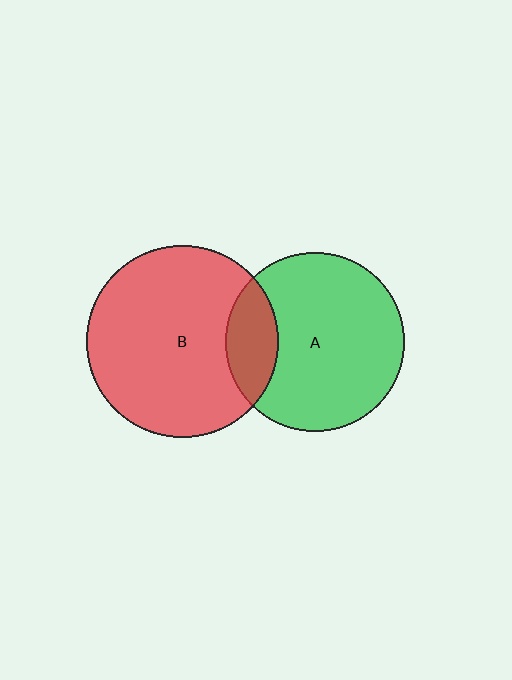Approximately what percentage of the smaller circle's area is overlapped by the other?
Approximately 20%.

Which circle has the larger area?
Circle B (red).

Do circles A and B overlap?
Yes.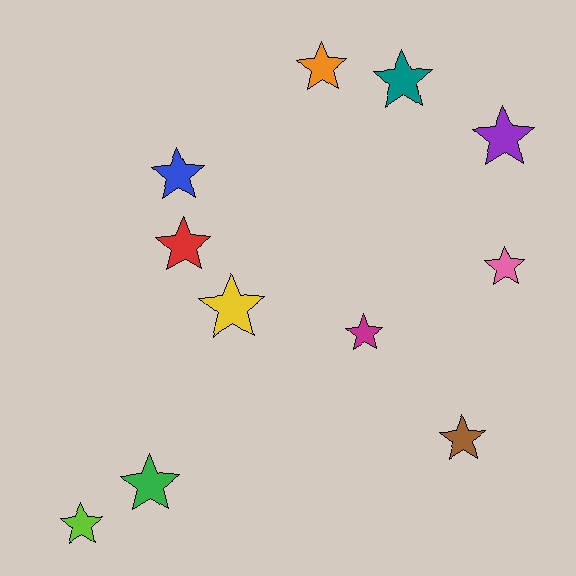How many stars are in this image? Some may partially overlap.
There are 11 stars.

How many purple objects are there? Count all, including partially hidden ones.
There is 1 purple object.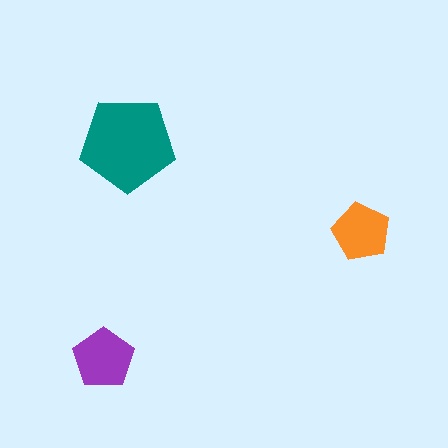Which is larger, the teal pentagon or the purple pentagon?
The teal one.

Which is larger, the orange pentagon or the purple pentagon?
The purple one.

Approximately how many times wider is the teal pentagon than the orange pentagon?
About 1.5 times wider.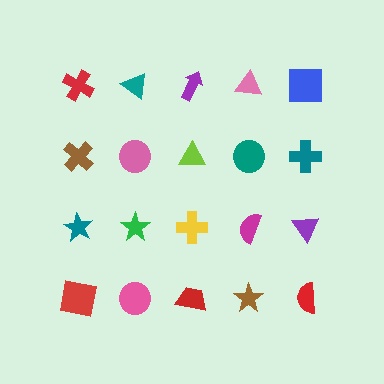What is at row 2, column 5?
A teal cross.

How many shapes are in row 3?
5 shapes.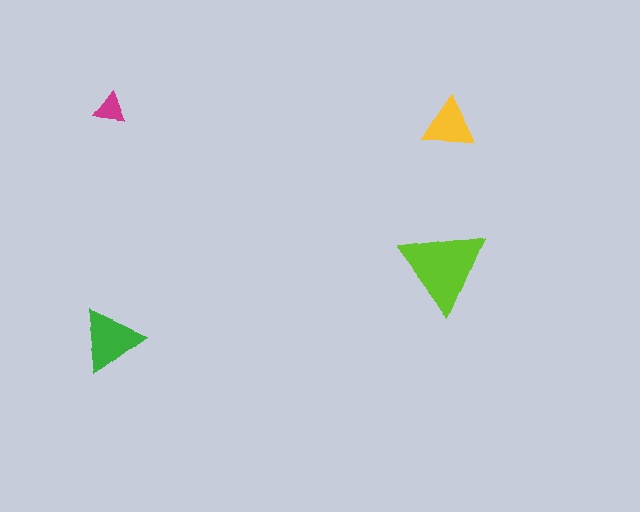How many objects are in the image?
There are 4 objects in the image.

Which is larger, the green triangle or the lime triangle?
The lime one.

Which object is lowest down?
The green triangle is bottommost.